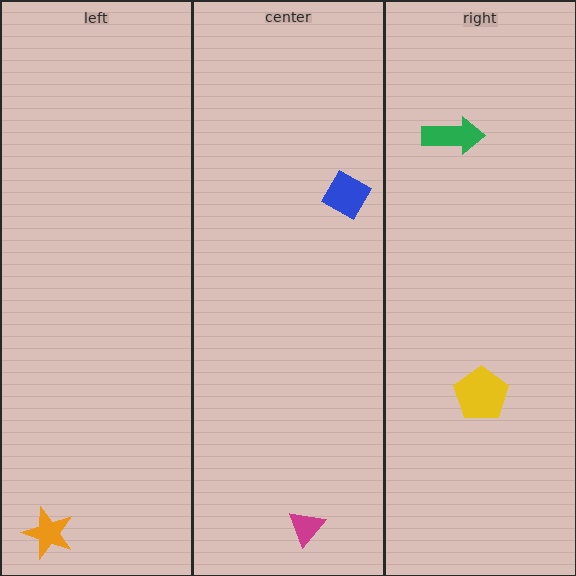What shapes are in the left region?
The orange star.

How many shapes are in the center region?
2.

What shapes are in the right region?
The yellow pentagon, the green arrow.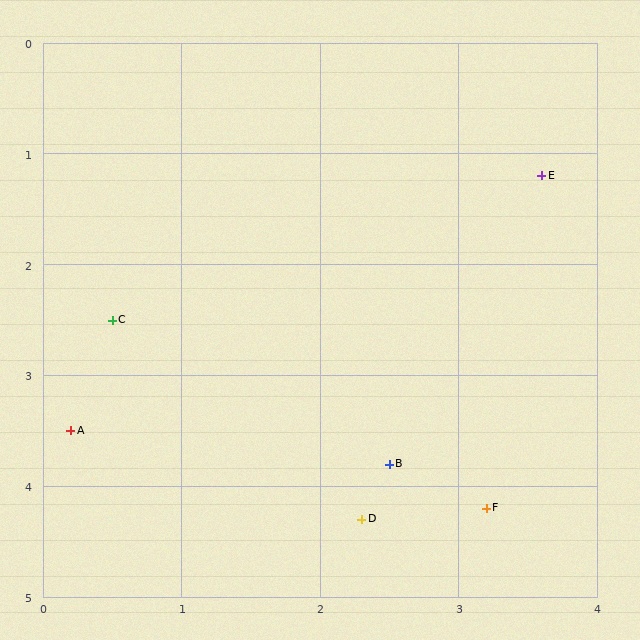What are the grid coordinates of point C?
Point C is at approximately (0.5, 2.5).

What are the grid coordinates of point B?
Point B is at approximately (2.5, 3.8).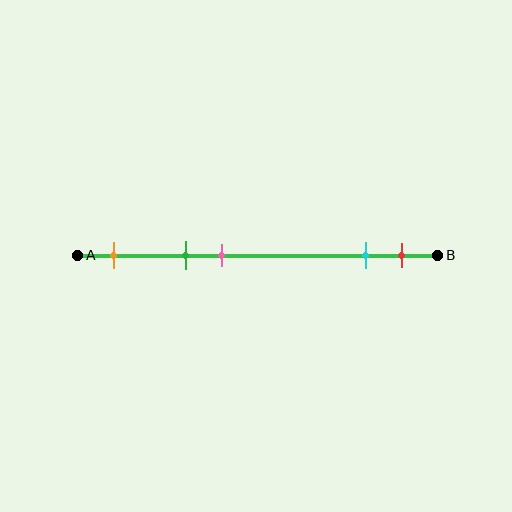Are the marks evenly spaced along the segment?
No, the marks are not evenly spaced.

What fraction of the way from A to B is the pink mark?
The pink mark is approximately 40% (0.4) of the way from A to B.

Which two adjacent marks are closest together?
The cyan and red marks are the closest adjacent pair.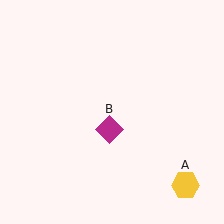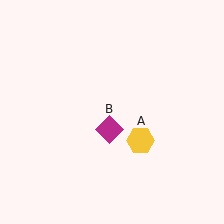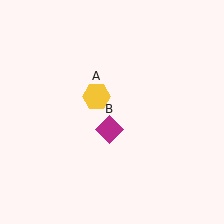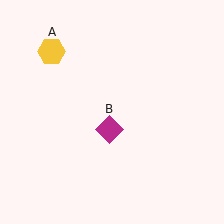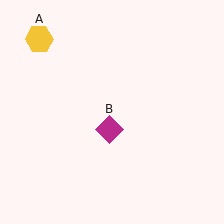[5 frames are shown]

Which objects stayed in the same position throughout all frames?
Magenta diamond (object B) remained stationary.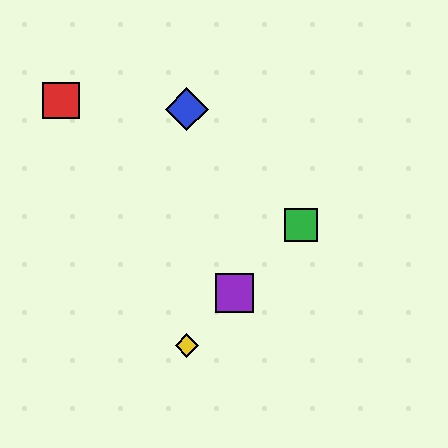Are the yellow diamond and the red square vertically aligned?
No, the yellow diamond is at x≈187 and the red square is at x≈61.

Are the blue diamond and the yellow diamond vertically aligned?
Yes, both are at x≈187.